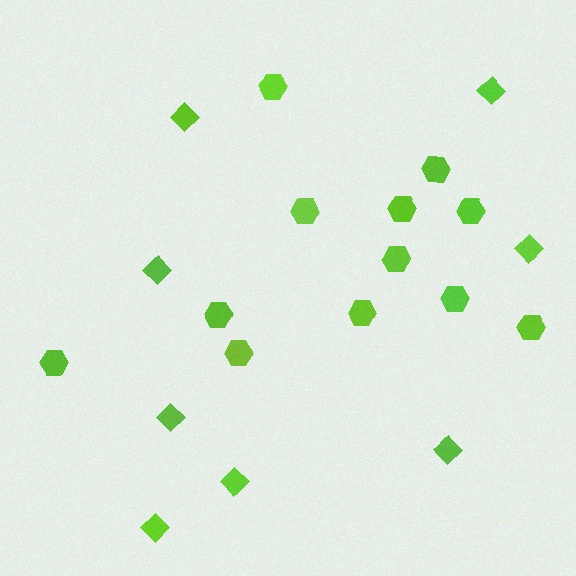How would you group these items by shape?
There are 2 groups: one group of hexagons (12) and one group of diamonds (8).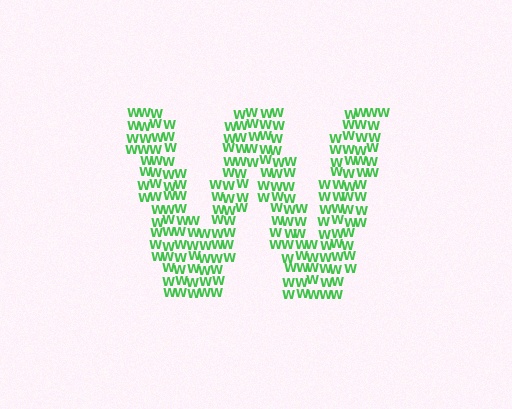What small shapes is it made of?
It is made of small letter W's.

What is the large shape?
The large shape is the letter W.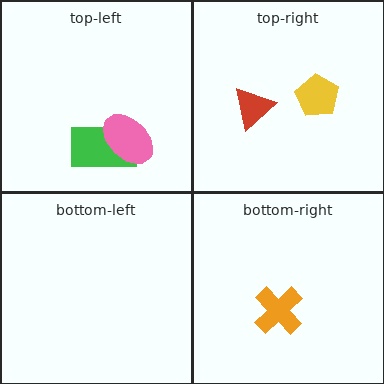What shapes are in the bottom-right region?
The orange cross.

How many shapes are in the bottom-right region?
1.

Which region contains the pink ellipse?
The top-left region.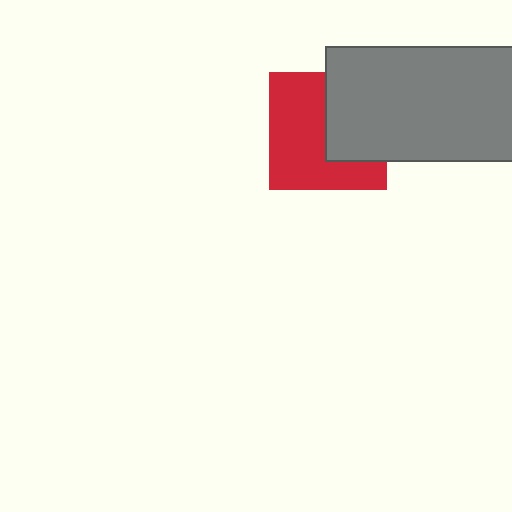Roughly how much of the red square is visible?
About half of it is visible (roughly 60%).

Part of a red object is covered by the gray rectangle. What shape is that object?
It is a square.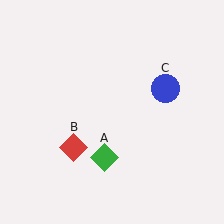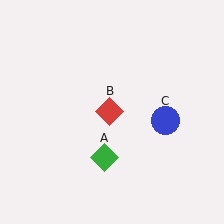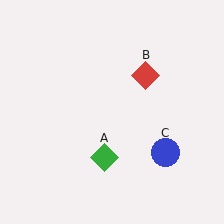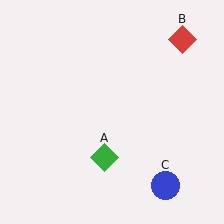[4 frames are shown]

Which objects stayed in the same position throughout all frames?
Green diamond (object A) remained stationary.